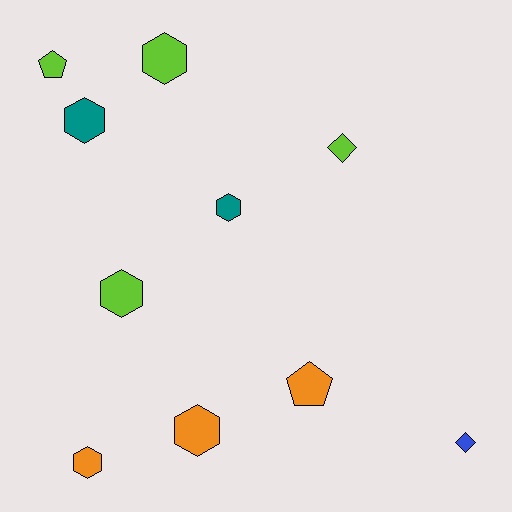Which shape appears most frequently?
Hexagon, with 6 objects.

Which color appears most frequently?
Lime, with 4 objects.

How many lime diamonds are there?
There is 1 lime diamond.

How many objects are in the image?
There are 10 objects.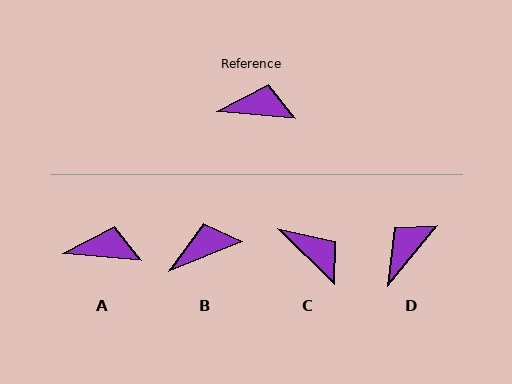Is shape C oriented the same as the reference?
No, it is off by about 40 degrees.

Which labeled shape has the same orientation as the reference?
A.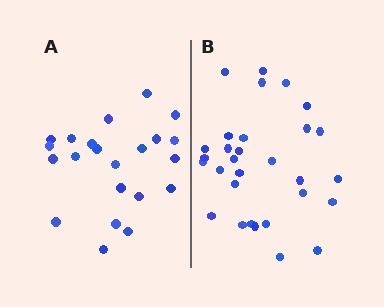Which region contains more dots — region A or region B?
Region B (the right region) has more dots.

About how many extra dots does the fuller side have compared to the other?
Region B has roughly 8 or so more dots than region A.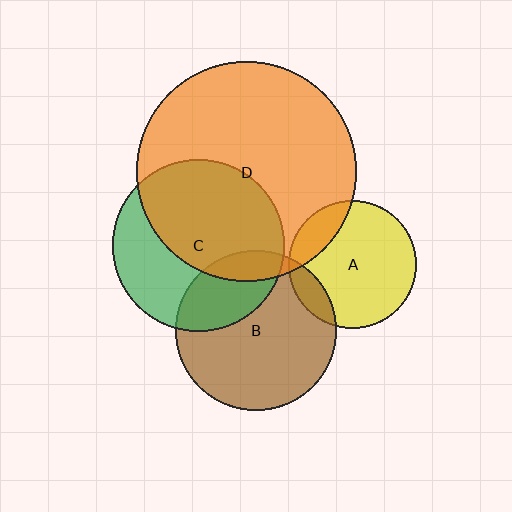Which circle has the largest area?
Circle D (orange).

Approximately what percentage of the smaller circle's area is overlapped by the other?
Approximately 10%.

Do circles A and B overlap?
Yes.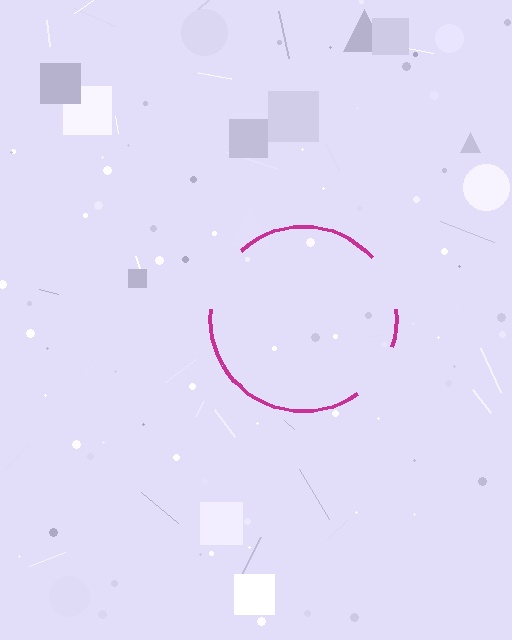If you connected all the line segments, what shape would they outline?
They would outline a circle.